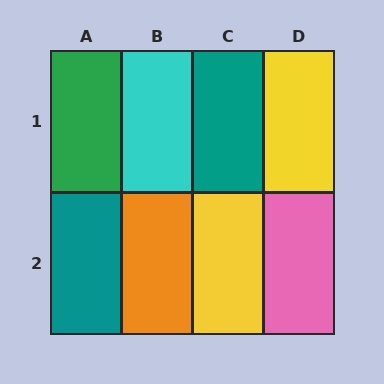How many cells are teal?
2 cells are teal.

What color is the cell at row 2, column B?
Orange.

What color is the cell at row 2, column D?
Pink.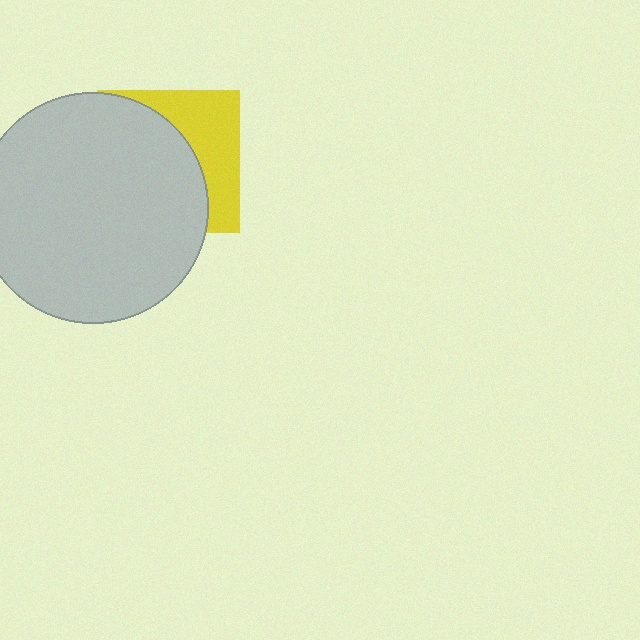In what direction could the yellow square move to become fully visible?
The yellow square could move right. That would shift it out from behind the light gray circle entirely.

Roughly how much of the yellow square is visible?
A small part of it is visible (roughly 37%).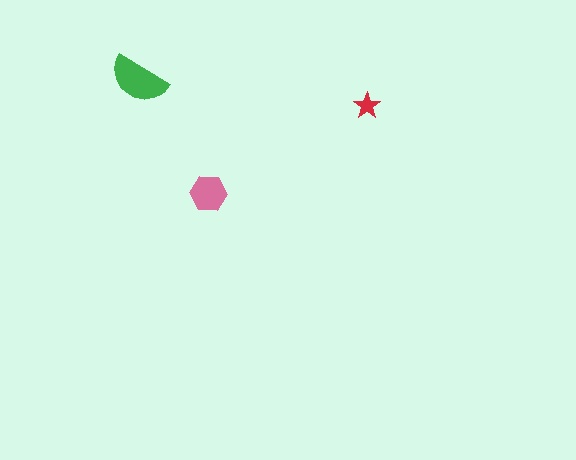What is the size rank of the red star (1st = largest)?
3rd.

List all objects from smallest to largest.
The red star, the pink hexagon, the green semicircle.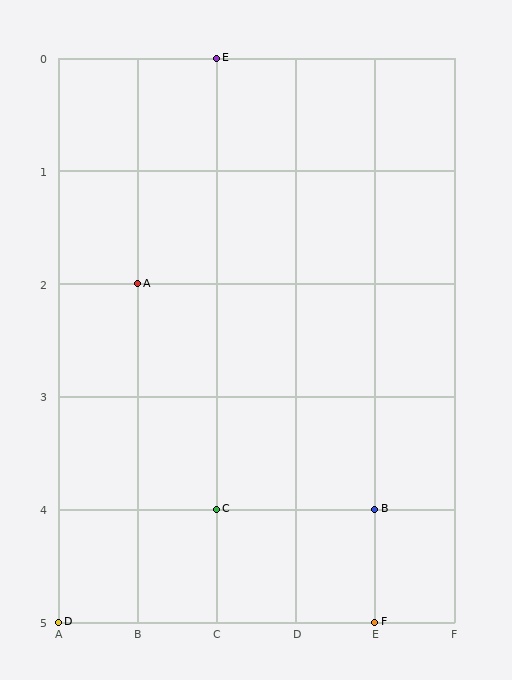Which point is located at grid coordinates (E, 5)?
Point F is at (E, 5).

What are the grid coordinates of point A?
Point A is at grid coordinates (B, 2).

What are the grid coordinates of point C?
Point C is at grid coordinates (C, 4).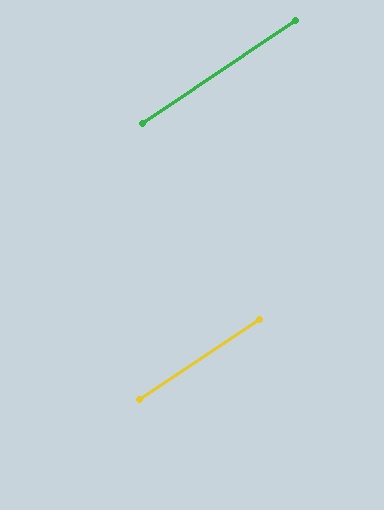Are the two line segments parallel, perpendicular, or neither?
Parallel — their directions differ by only 0.1°.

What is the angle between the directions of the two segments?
Approximately 0 degrees.